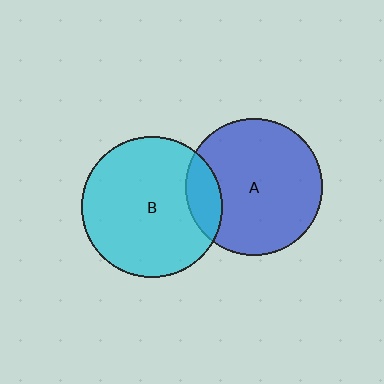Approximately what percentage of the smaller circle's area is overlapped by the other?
Approximately 15%.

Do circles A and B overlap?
Yes.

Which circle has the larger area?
Circle B (cyan).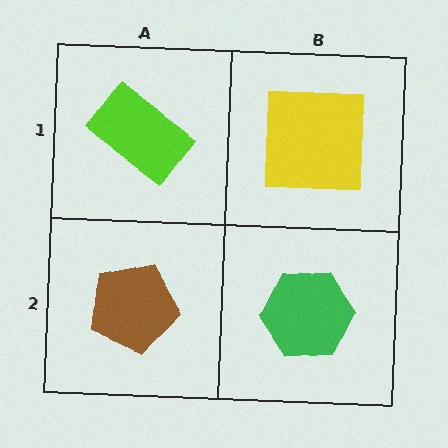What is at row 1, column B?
A yellow square.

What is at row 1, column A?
A lime rectangle.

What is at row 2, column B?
A green hexagon.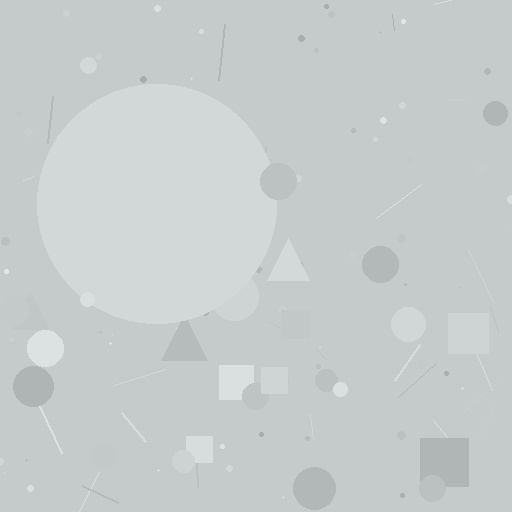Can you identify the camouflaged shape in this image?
The camouflaged shape is a circle.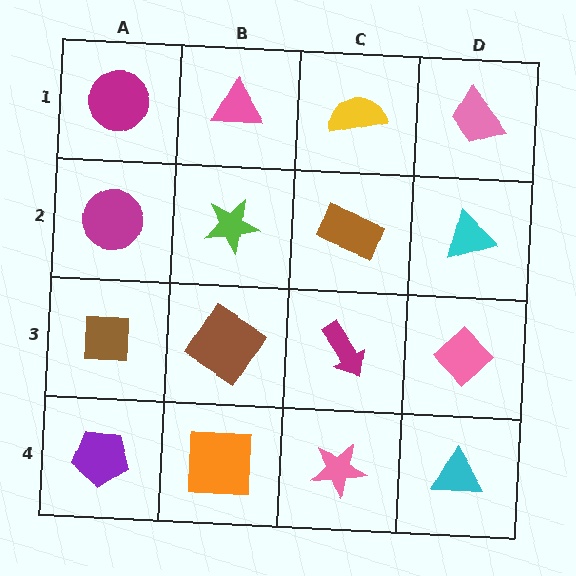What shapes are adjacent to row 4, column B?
A brown diamond (row 3, column B), a purple pentagon (row 4, column A), a pink star (row 4, column C).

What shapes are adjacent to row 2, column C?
A yellow semicircle (row 1, column C), a magenta arrow (row 3, column C), a lime star (row 2, column B), a cyan triangle (row 2, column D).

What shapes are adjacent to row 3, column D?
A cyan triangle (row 2, column D), a cyan triangle (row 4, column D), a magenta arrow (row 3, column C).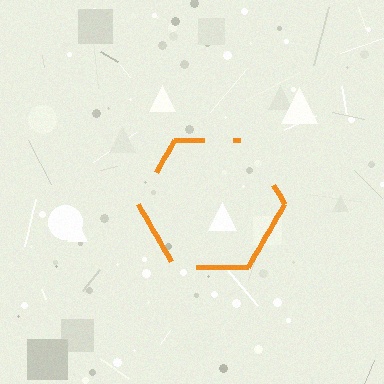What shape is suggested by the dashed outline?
The dashed outline suggests a hexagon.